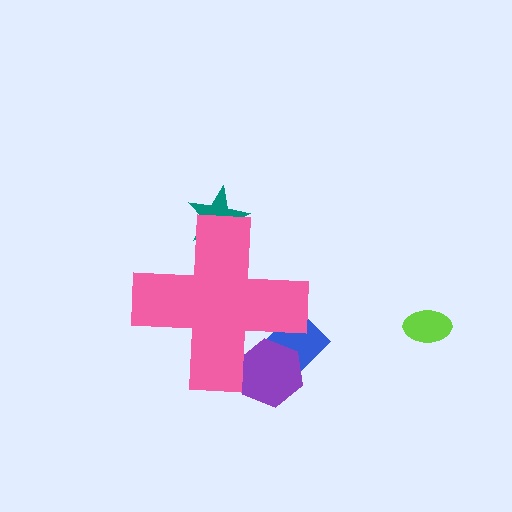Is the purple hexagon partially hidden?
Yes, the purple hexagon is partially hidden behind the pink cross.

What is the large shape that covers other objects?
A pink cross.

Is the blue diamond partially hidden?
Yes, the blue diamond is partially hidden behind the pink cross.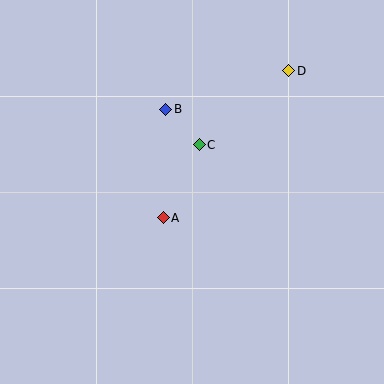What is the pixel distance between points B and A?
The distance between B and A is 109 pixels.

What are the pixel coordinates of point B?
Point B is at (166, 109).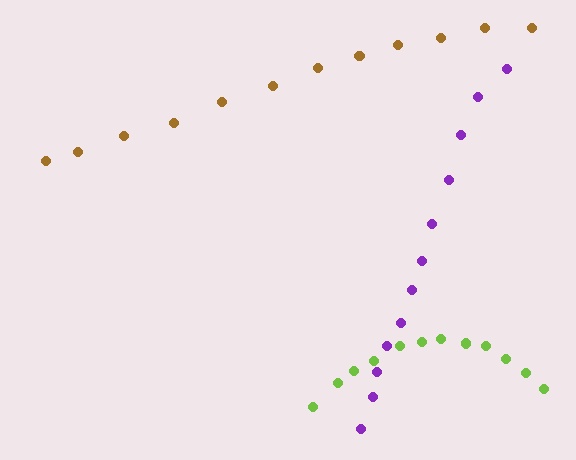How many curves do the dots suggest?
There are 3 distinct paths.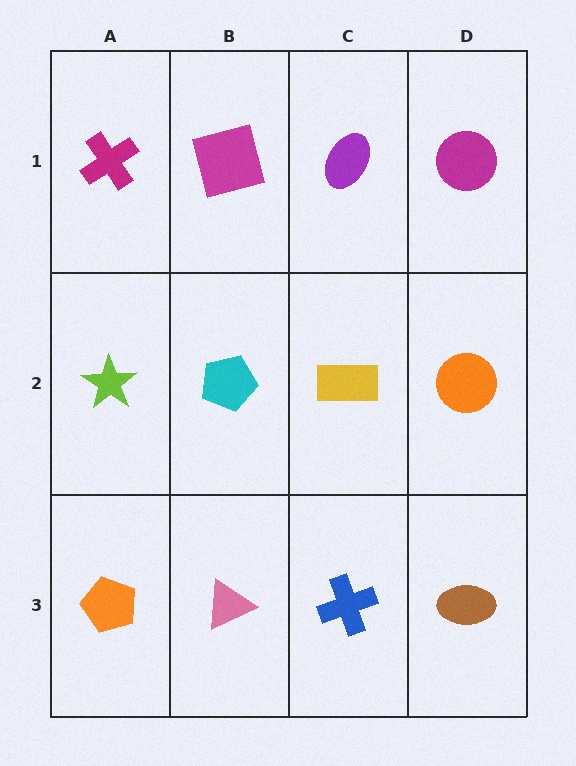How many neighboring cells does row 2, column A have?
3.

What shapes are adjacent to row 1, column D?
An orange circle (row 2, column D), a purple ellipse (row 1, column C).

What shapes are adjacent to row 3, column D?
An orange circle (row 2, column D), a blue cross (row 3, column C).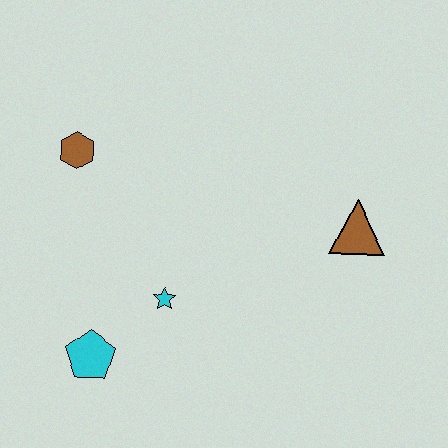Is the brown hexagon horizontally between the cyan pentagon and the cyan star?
No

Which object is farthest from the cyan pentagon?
The brown triangle is farthest from the cyan pentagon.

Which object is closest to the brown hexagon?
The cyan star is closest to the brown hexagon.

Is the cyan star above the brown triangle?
No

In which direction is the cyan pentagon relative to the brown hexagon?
The cyan pentagon is below the brown hexagon.